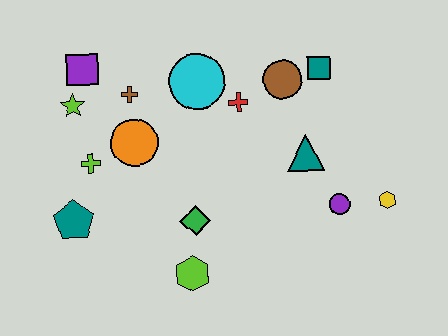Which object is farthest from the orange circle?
The yellow hexagon is farthest from the orange circle.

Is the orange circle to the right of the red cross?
No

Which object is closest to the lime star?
The purple square is closest to the lime star.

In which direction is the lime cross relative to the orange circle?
The lime cross is to the left of the orange circle.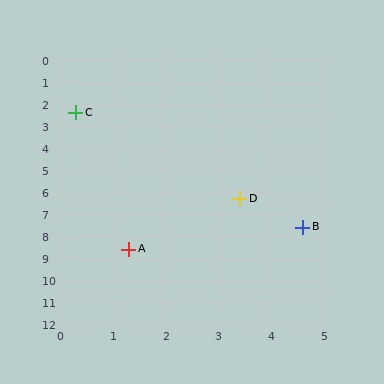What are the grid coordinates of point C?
Point C is at approximately (0.3, 2.4).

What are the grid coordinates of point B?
Point B is at approximately (4.6, 7.6).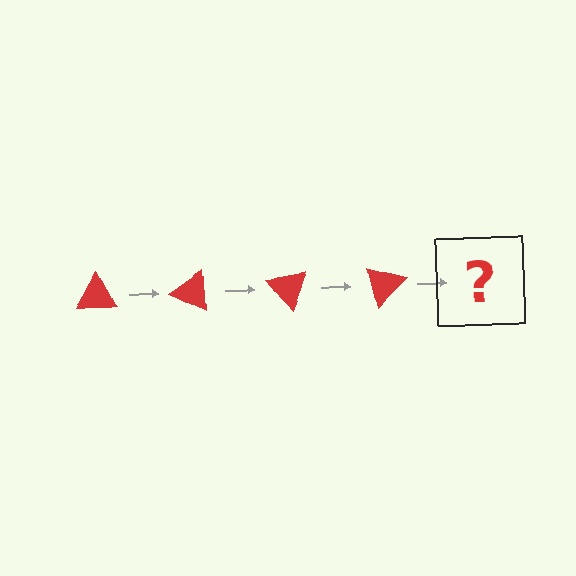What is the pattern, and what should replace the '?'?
The pattern is that the triangle rotates 25 degrees each step. The '?' should be a red triangle rotated 100 degrees.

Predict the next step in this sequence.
The next step is a red triangle rotated 100 degrees.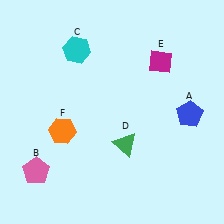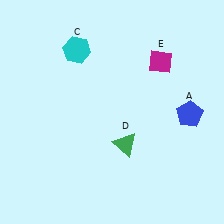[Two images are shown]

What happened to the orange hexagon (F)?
The orange hexagon (F) was removed in Image 2. It was in the bottom-left area of Image 1.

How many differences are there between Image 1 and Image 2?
There are 2 differences between the two images.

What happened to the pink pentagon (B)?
The pink pentagon (B) was removed in Image 2. It was in the bottom-left area of Image 1.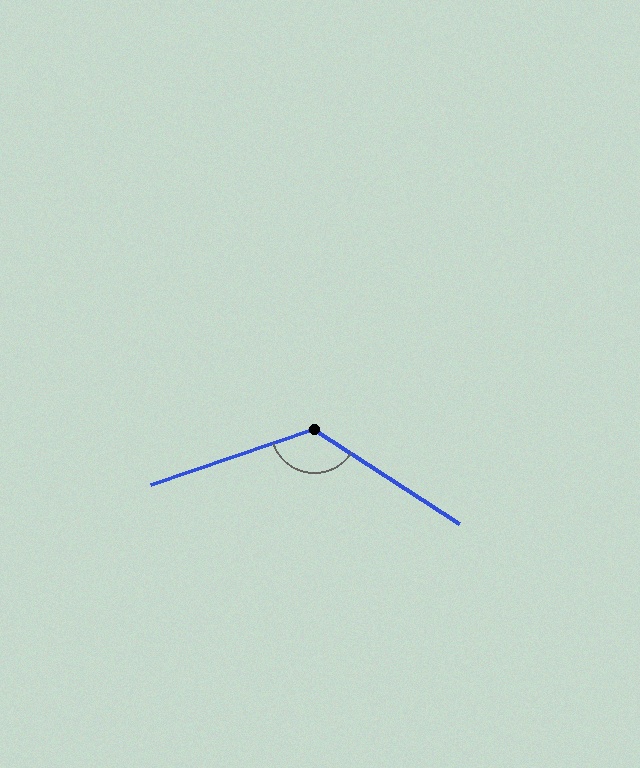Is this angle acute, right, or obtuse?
It is obtuse.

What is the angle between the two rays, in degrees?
Approximately 128 degrees.